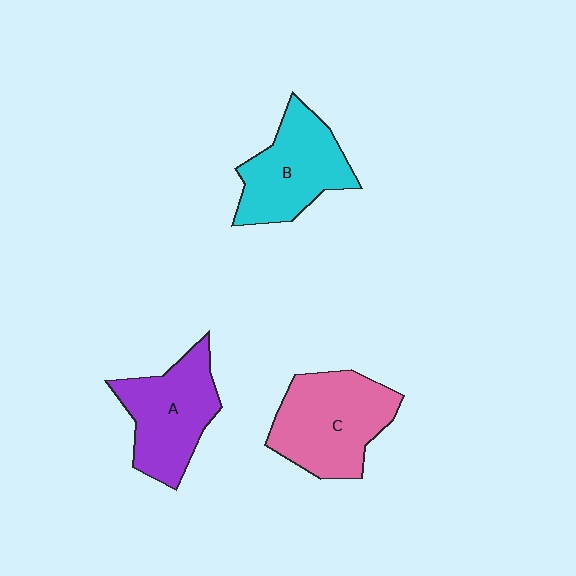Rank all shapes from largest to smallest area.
From largest to smallest: C (pink), A (purple), B (cyan).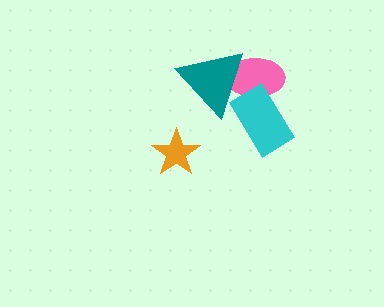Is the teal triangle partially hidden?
Yes, it is partially covered by another shape.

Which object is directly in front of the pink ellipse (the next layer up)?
The teal triangle is directly in front of the pink ellipse.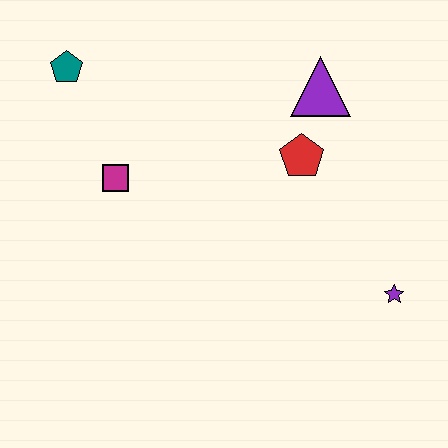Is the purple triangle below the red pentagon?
No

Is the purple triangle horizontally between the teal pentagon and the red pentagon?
No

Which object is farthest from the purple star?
The teal pentagon is farthest from the purple star.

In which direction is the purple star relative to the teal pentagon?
The purple star is to the right of the teal pentagon.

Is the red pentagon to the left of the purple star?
Yes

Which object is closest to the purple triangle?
The red pentagon is closest to the purple triangle.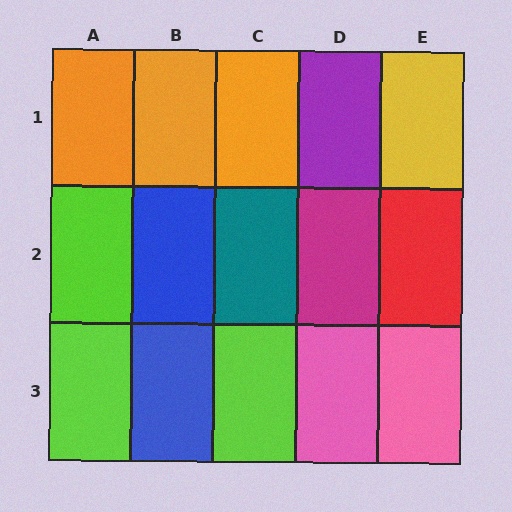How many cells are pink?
2 cells are pink.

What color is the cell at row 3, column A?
Lime.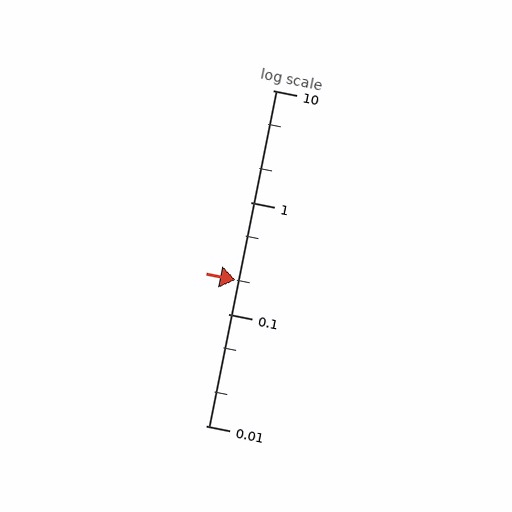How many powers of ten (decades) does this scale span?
The scale spans 3 decades, from 0.01 to 10.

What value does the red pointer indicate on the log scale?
The pointer indicates approximately 0.2.